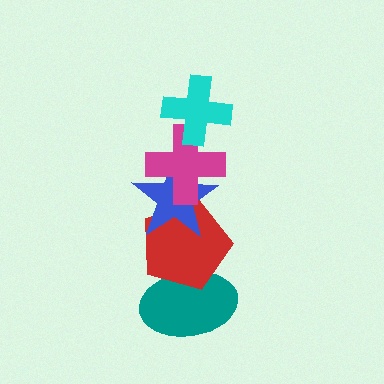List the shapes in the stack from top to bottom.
From top to bottom: the cyan cross, the magenta cross, the blue star, the red pentagon, the teal ellipse.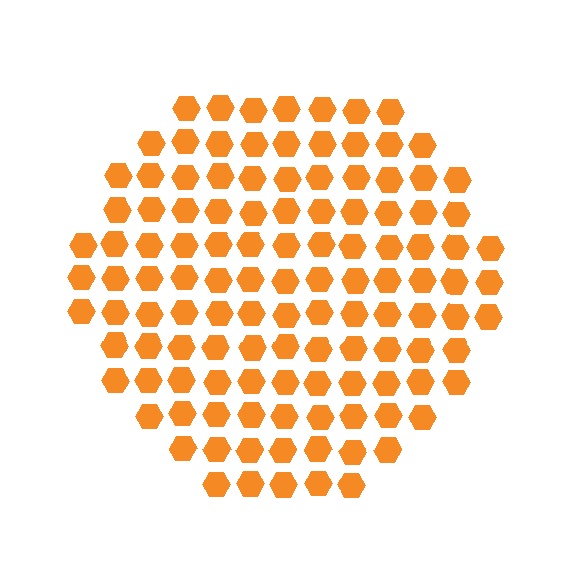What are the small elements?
The small elements are hexagons.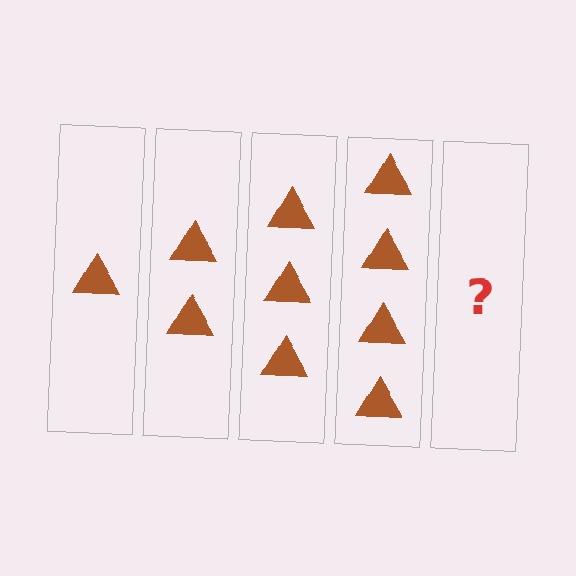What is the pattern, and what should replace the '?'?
The pattern is that each step adds one more triangle. The '?' should be 5 triangles.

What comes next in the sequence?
The next element should be 5 triangles.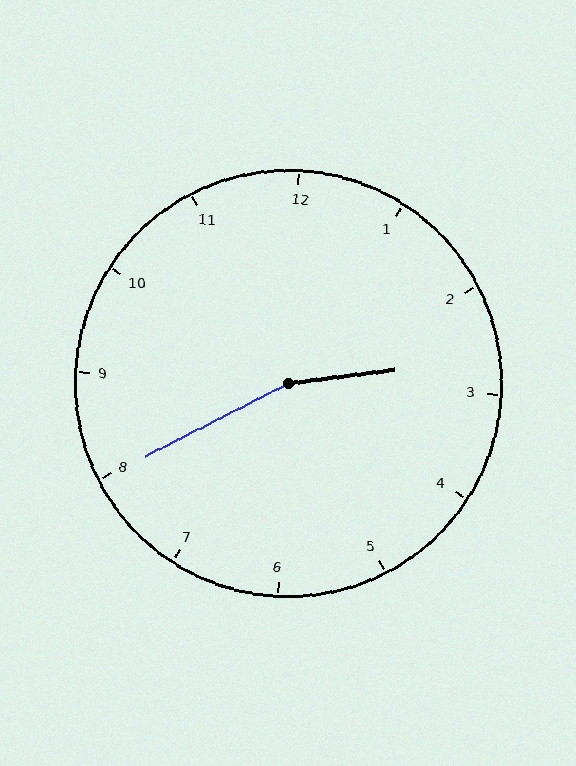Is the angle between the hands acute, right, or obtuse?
It is obtuse.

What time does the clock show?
2:40.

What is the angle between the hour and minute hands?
Approximately 160 degrees.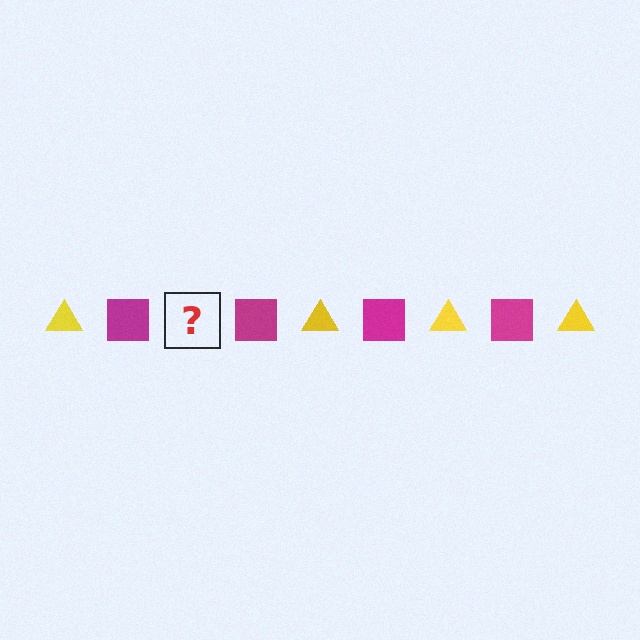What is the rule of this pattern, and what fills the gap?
The rule is that the pattern alternates between yellow triangle and magenta square. The gap should be filled with a yellow triangle.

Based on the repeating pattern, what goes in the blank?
The blank should be a yellow triangle.